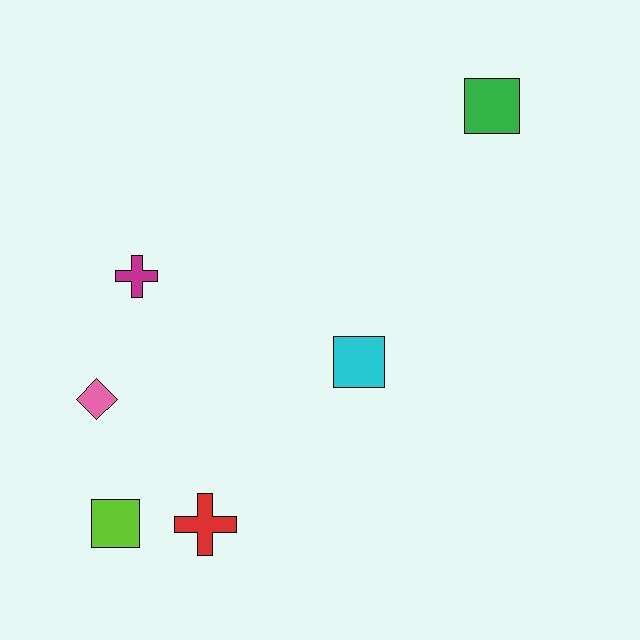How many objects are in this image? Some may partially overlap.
There are 6 objects.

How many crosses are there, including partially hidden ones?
There are 2 crosses.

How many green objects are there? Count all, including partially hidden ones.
There is 1 green object.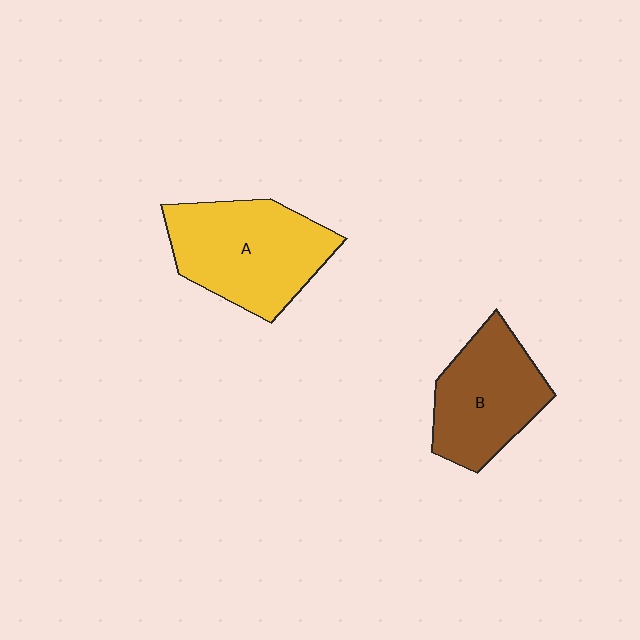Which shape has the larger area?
Shape A (yellow).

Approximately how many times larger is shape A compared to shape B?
Approximately 1.2 times.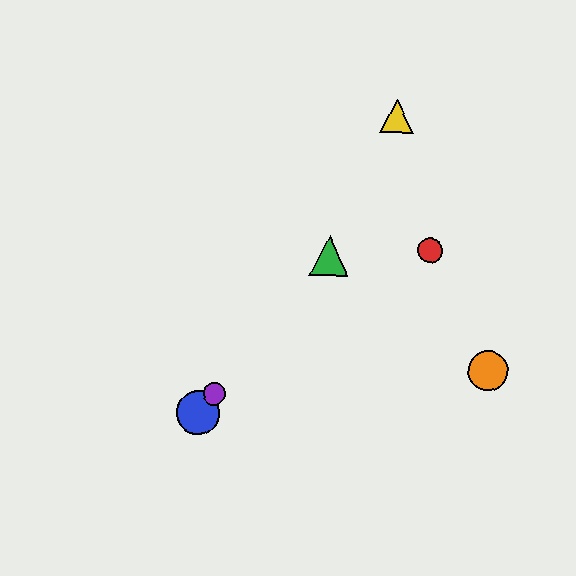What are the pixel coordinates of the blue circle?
The blue circle is at (198, 413).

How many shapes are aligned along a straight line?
3 shapes (the blue circle, the green triangle, the purple circle) are aligned along a straight line.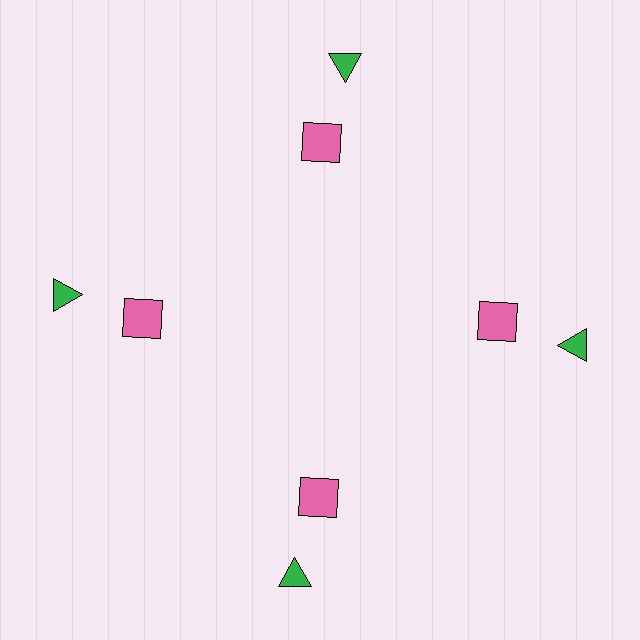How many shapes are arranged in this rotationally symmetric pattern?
There are 8 shapes, arranged in 4 groups of 2.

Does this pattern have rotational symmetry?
Yes, this pattern has 4-fold rotational symmetry. It looks the same after rotating 90 degrees around the center.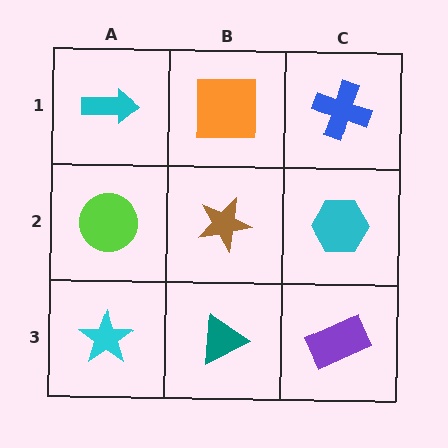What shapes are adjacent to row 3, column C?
A cyan hexagon (row 2, column C), a teal triangle (row 3, column B).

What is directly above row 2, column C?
A blue cross.